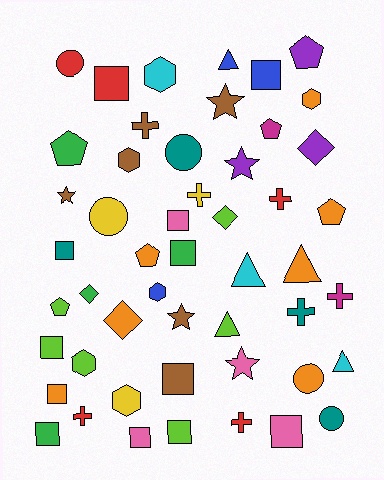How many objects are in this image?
There are 50 objects.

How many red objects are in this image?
There are 5 red objects.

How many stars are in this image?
There are 5 stars.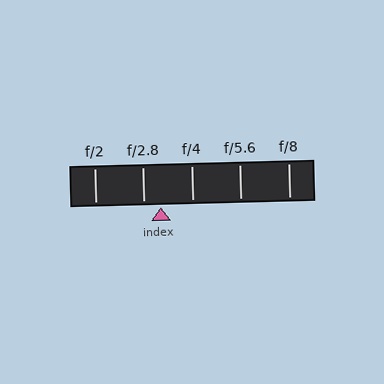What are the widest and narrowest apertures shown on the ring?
The widest aperture shown is f/2 and the narrowest is f/8.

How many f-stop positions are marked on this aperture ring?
There are 5 f-stop positions marked.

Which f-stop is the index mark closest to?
The index mark is closest to f/2.8.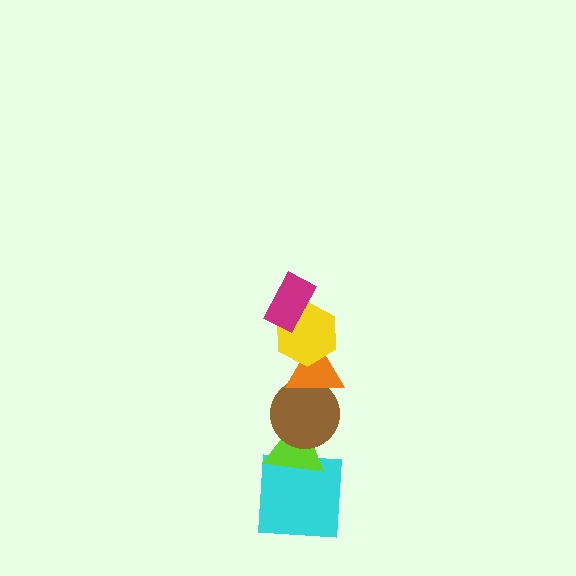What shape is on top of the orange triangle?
The yellow hexagon is on top of the orange triangle.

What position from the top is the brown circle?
The brown circle is 4th from the top.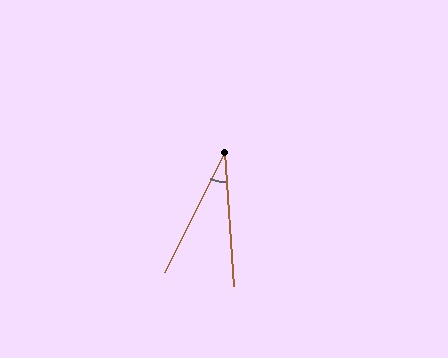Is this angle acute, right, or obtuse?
It is acute.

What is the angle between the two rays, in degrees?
Approximately 30 degrees.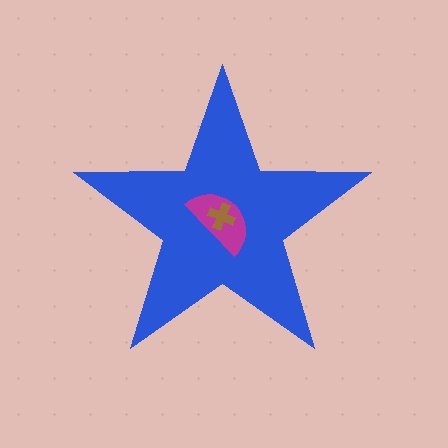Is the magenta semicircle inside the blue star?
Yes.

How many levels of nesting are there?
3.